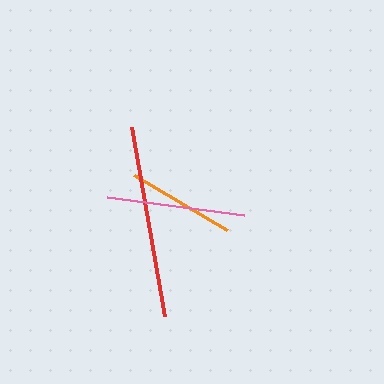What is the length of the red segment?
The red segment is approximately 192 pixels long.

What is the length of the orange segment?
The orange segment is approximately 107 pixels long.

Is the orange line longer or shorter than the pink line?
The pink line is longer than the orange line.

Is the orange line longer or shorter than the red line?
The red line is longer than the orange line.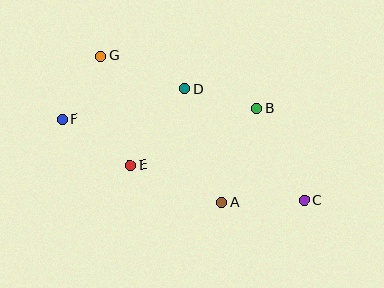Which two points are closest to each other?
Points B and D are closest to each other.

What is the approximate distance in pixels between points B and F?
The distance between B and F is approximately 194 pixels.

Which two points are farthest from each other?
Points C and F are farthest from each other.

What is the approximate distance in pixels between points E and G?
The distance between E and G is approximately 113 pixels.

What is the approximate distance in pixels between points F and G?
The distance between F and G is approximately 74 pixels.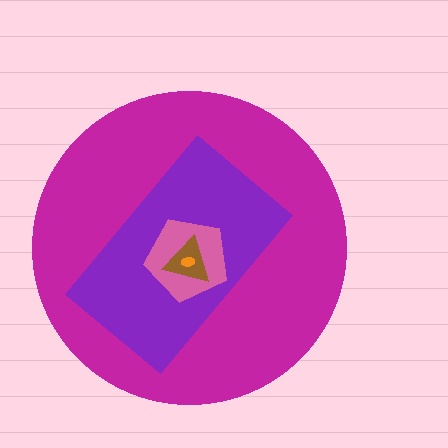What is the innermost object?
The orange ellipse.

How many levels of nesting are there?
5.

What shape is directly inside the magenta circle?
The purple rectangle.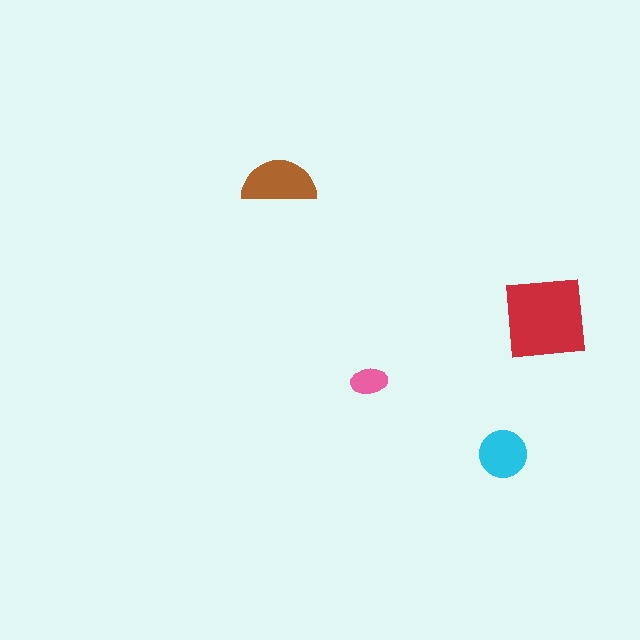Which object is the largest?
The red square.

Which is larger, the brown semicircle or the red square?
The red square.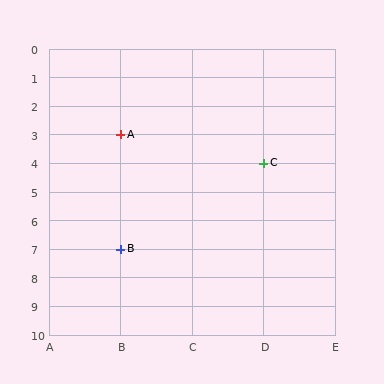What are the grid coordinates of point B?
Point B is at grid coordinates (B, 7).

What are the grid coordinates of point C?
Point C is at grid coordinates (D, 4).